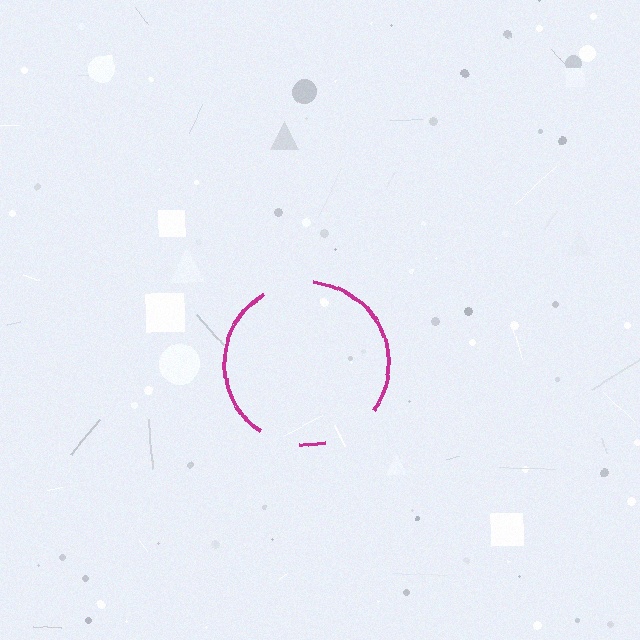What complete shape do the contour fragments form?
The contour fragments form a circle.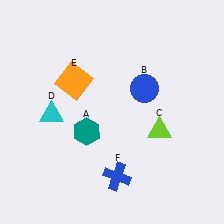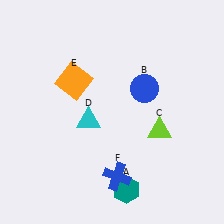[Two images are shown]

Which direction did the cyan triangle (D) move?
The cyan triangle (D) moved right.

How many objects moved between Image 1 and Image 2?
2 objects moved between the two images.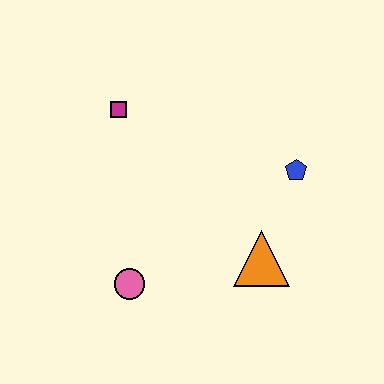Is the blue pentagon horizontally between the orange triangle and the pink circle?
No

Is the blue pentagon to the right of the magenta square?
Yes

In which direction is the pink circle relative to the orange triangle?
The pink circle is to the left of the orange triangle.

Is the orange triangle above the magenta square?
No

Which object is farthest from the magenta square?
The orange triangle is farthest from the magenta square.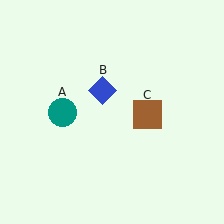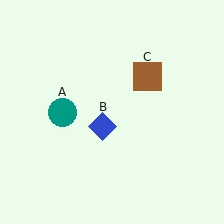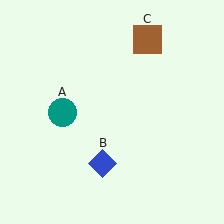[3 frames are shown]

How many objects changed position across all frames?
2 objects changed position: blue diamond (object B), brown square (object C).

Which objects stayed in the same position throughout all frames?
Teal circle (object A) remained stationary.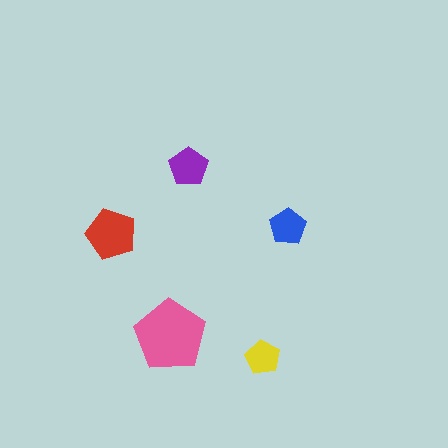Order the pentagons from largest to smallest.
the pink one, the red one, the purple one, the blue one, the yellow one.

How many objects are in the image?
There are 5 objects in the image.